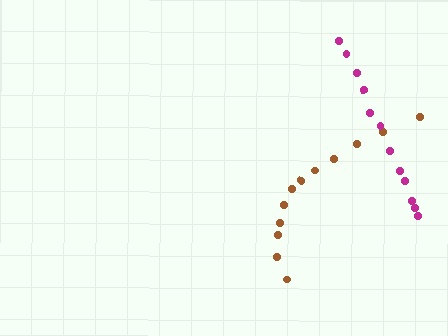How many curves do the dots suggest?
There are 2 distinct paths.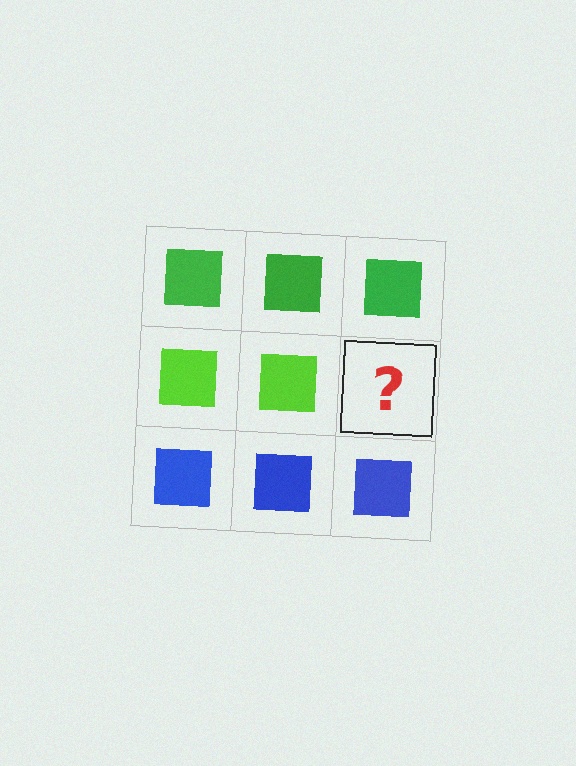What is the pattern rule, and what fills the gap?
The rule is that each row has a consistent color. The gap should be filled with a lime square.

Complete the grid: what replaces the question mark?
The question mark should be replaced with a lime square.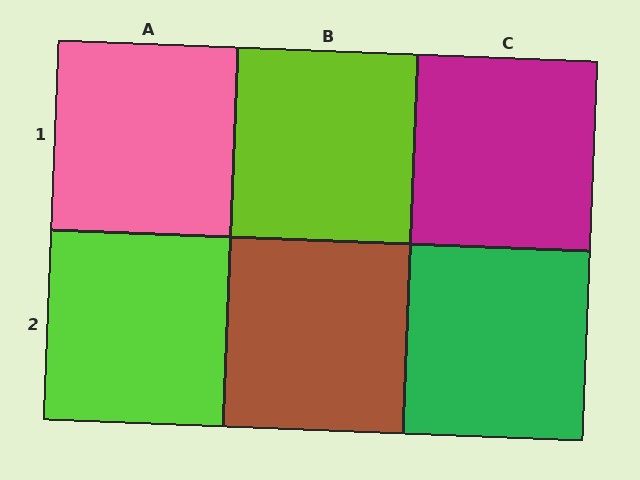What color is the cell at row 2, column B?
Brown.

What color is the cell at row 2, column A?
Lime.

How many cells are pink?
1 cell is pink.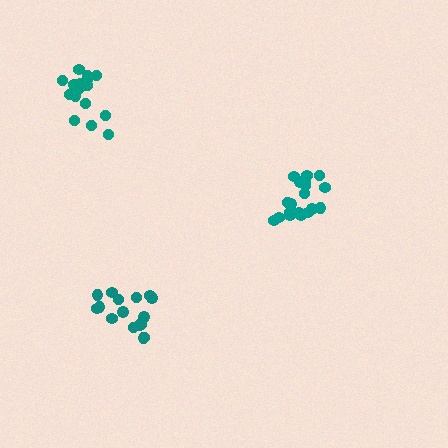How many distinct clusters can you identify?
There are 3 distinct clusters.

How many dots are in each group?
Group 1: 16 dots, Group 2: 19 dots, Group 3: 17 dots (52 total).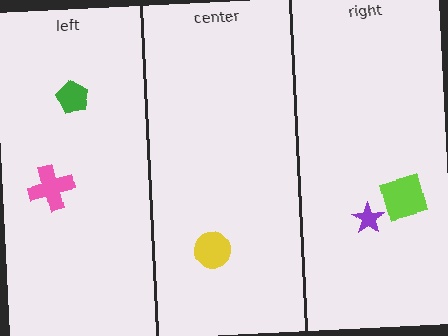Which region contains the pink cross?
The left region.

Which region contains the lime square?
The right region.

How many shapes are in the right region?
2.